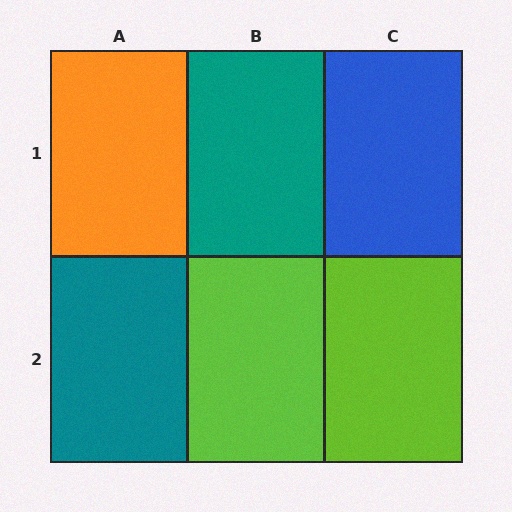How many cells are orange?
1 cell is orange.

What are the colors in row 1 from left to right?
Orange, teal, blue.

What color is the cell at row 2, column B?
Lime.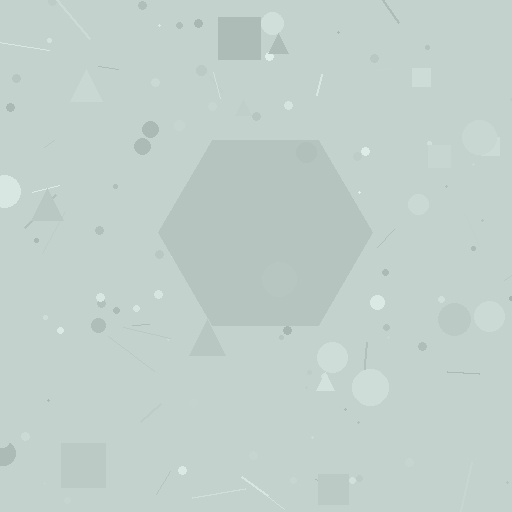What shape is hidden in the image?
A hexagon is hidden in the image.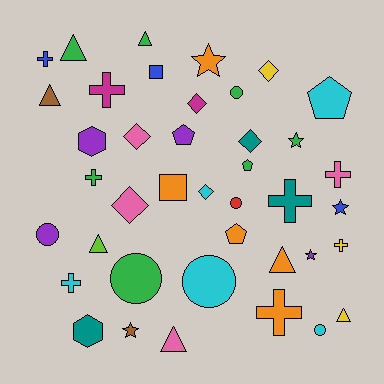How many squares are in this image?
There are 2 squares.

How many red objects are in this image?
There is 1 red object.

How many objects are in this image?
There are 40 objects.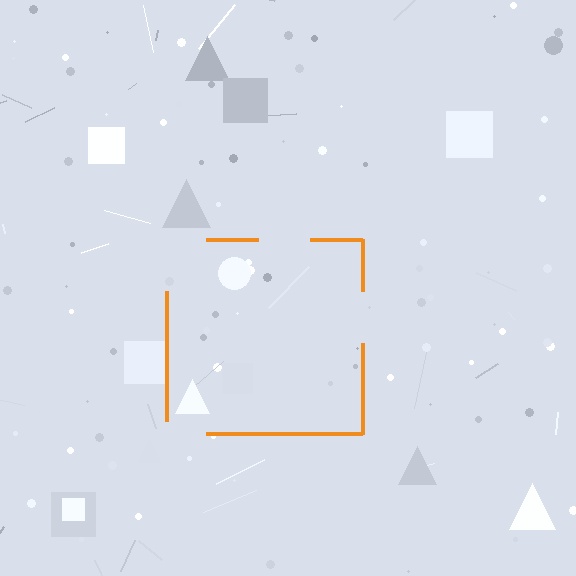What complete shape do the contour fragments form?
The contour fragments form a square.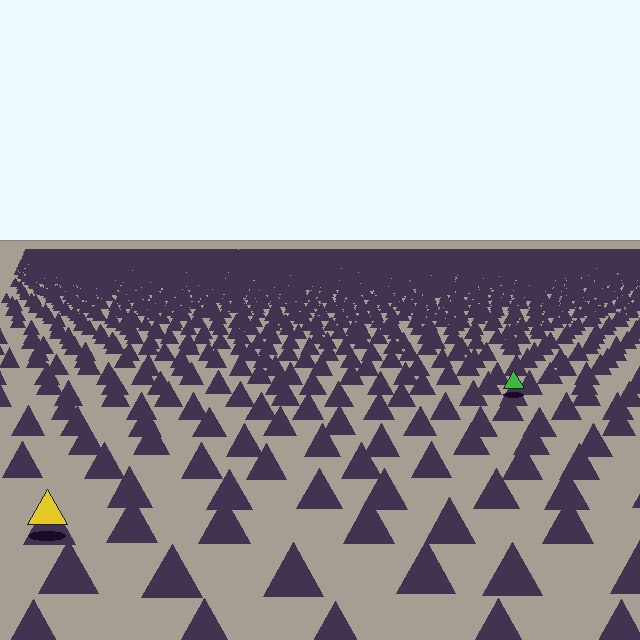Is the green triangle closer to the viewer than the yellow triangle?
No. The yellow triangle is closer — you can tell from the texture gradient: the ground texture is coarser near it.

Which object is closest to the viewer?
The yellow triangle is closest. The texture marks near it are larger and more spread out.